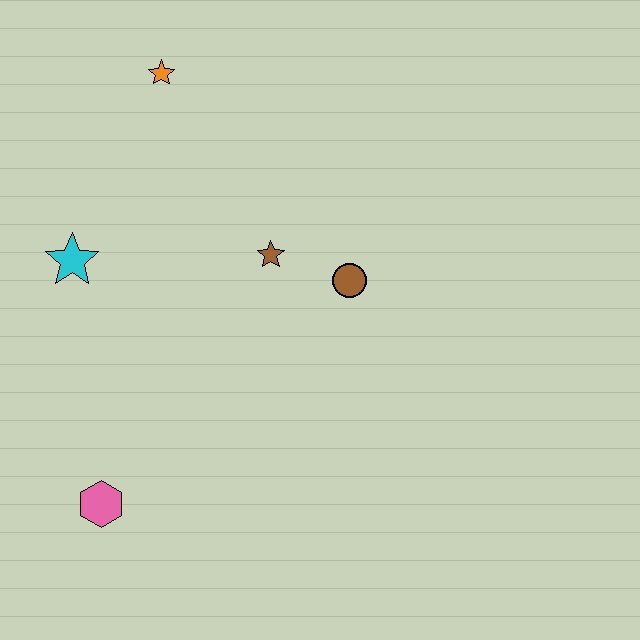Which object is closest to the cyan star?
The brown star is closest to the cyan star.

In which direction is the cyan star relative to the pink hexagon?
The cyan star is above the pink hexagon.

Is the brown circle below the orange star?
Yes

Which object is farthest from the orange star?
The pink hexagon is farthest from the orange star.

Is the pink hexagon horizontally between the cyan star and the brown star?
Yes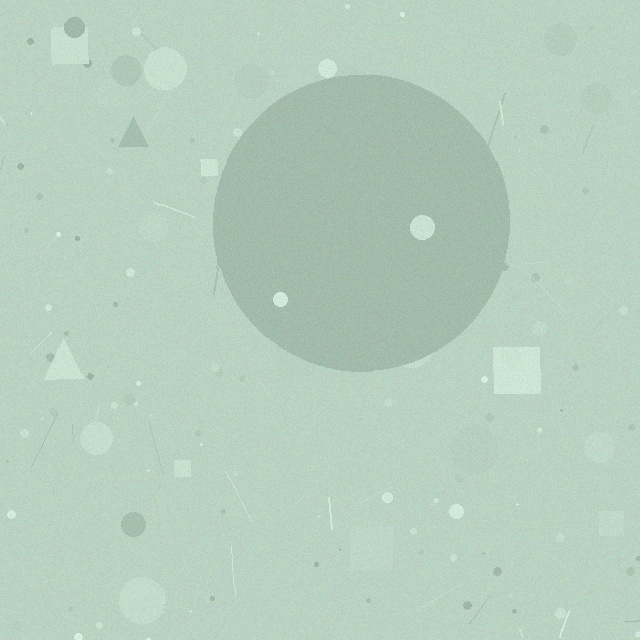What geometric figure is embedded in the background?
A circle is embedded in the background.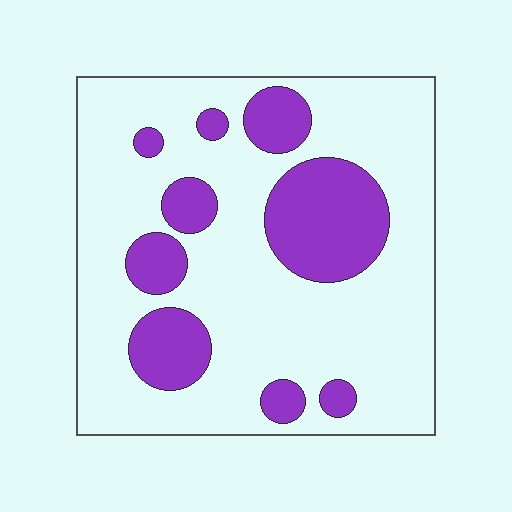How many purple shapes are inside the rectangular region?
9.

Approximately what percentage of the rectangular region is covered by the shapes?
Approximately 25%.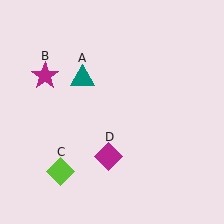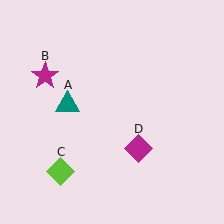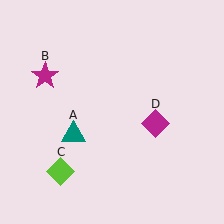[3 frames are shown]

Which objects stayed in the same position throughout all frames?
Magenta star (object B) and lime diamond (object C) remained stationary.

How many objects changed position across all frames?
2 objects changed position: teal triangle (object A), magenta diamond (object D).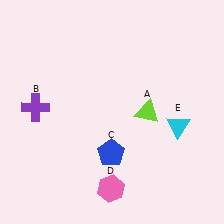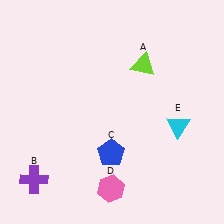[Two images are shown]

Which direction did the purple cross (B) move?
The purple cross (B) moved down.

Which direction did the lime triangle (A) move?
The lime triangle (A) moved up.